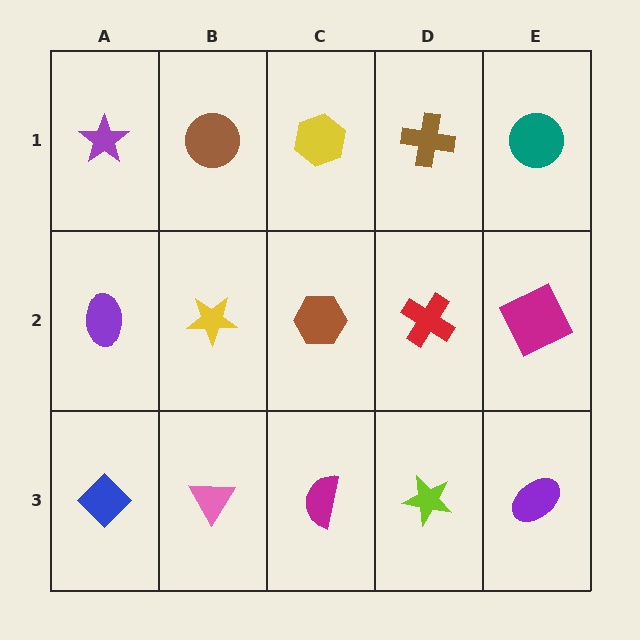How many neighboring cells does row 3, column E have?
2.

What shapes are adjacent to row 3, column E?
A magenta square (row 2, column E), a lime star (row 3, column D).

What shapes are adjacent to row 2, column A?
A purple star (row 1, column A), a blue diamond (row 3, column A), a yellow star (row 2, column B).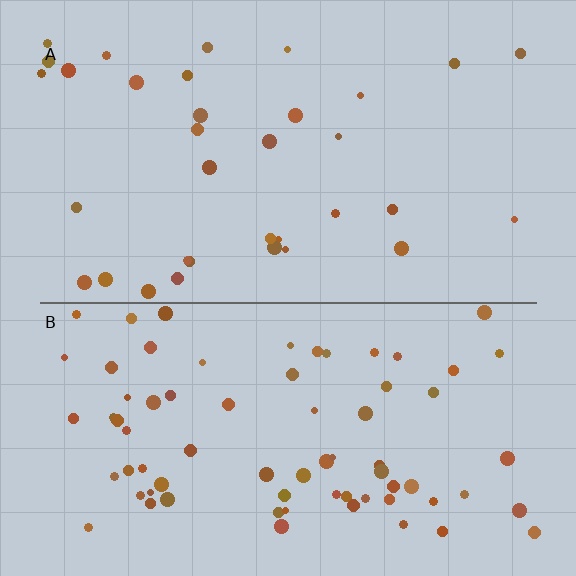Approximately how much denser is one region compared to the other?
Approximately 2.1× — region B over region A.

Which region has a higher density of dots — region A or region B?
B (the bottom).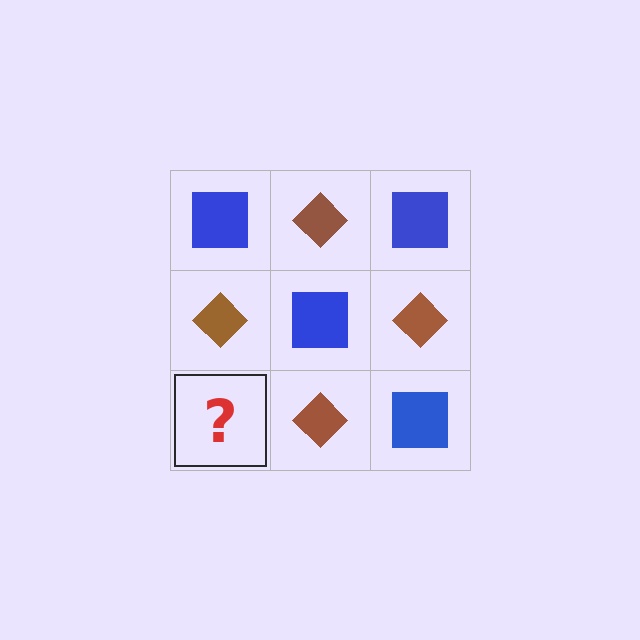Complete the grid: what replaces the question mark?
The question mark should be replaced with a blue square.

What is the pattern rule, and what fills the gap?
The rule is that it alternates blue square and brown diamond in a checkerboard pattern. The gap should be filled with a blue square.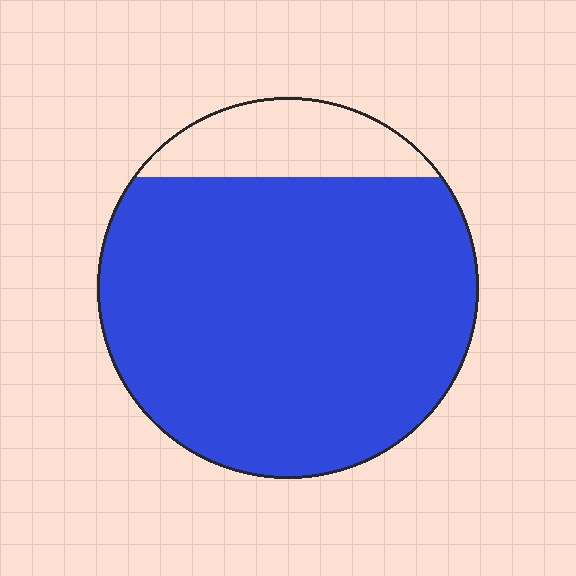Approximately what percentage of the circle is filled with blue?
Approximately 85%.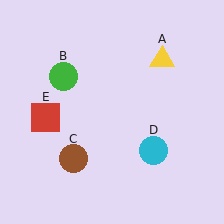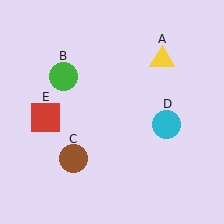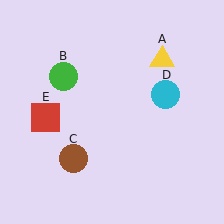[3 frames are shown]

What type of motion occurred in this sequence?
The cyan circle (object D) rotated counterclockwise around the center of the scene.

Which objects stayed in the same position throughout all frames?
Yellow triangle (object A) and green circle (object B) and brown circle (object C) and red square (object E) remained stationary.